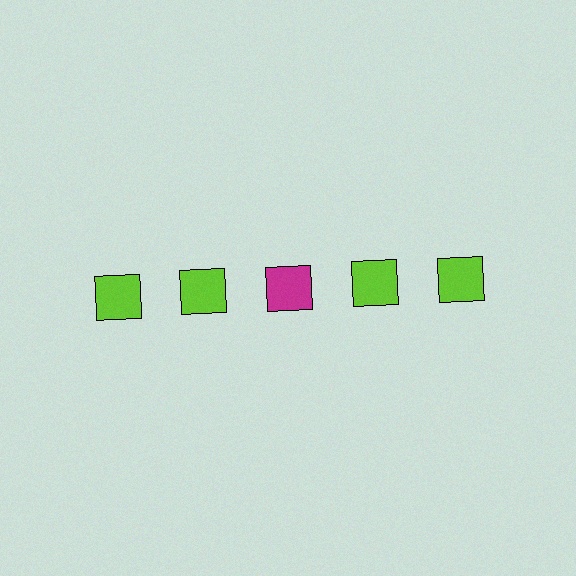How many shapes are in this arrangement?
There are 5 shapes arranged in a grid pattern.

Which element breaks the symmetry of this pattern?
The magenta square in the top row, center column breaks the symmetry. All other shapes are lime squares.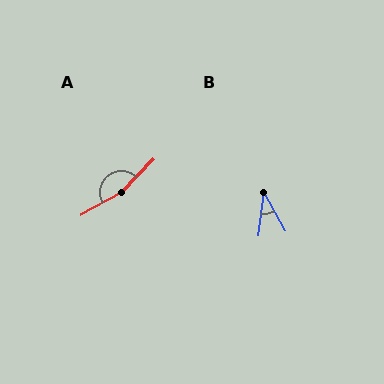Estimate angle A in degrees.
Approximately 164 degrees.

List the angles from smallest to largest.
B (36°), A (164°).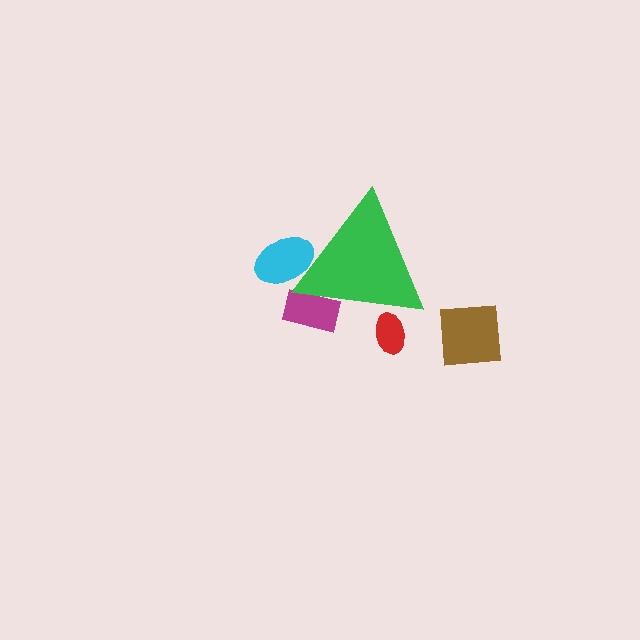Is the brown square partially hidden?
No, the brown square is fully visible.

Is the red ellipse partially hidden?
Yes, the red ellipse is partially hidden behind the green triangle.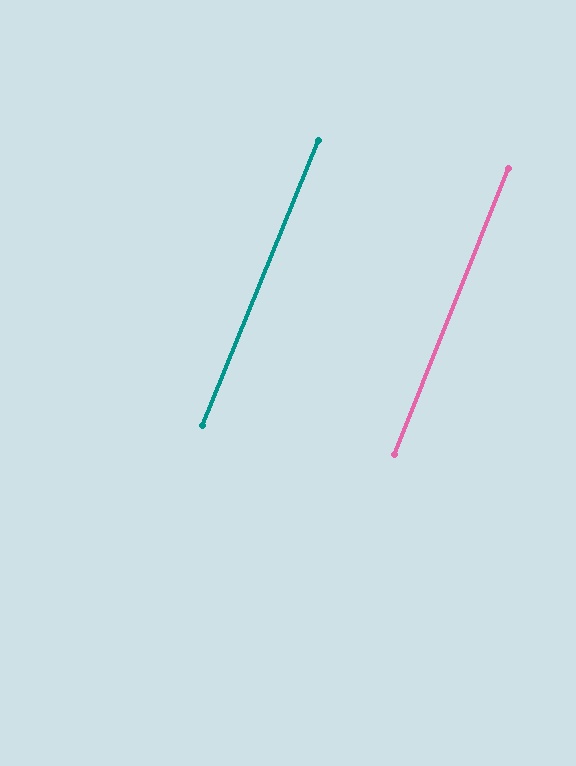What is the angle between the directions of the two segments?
Approximately 0 degrees.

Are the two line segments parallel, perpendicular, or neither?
Parallel — their directions differ by only 0.4°.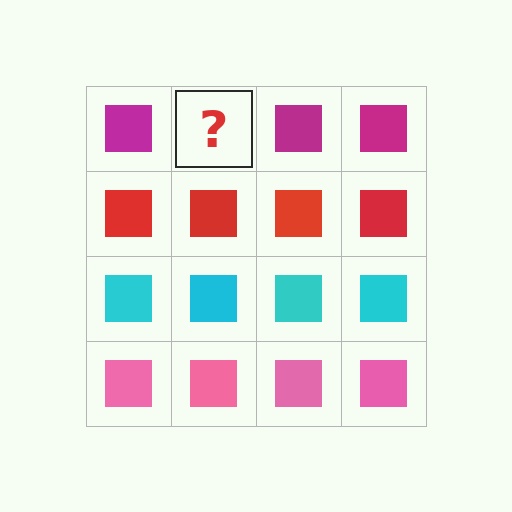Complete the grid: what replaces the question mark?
The question mark should be replaced with a magenta square.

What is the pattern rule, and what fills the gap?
The rule is that each row has a consistent color. The gap should be filled with a magenta square.